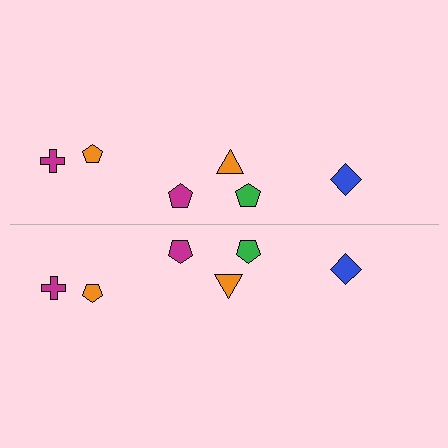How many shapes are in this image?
There are 12 shapes in this image.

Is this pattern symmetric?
Yes, this pattern has bilateral (reflection) symmetry.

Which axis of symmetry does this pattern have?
The pattern has a horizontal axis of symmetry running through the center of the image.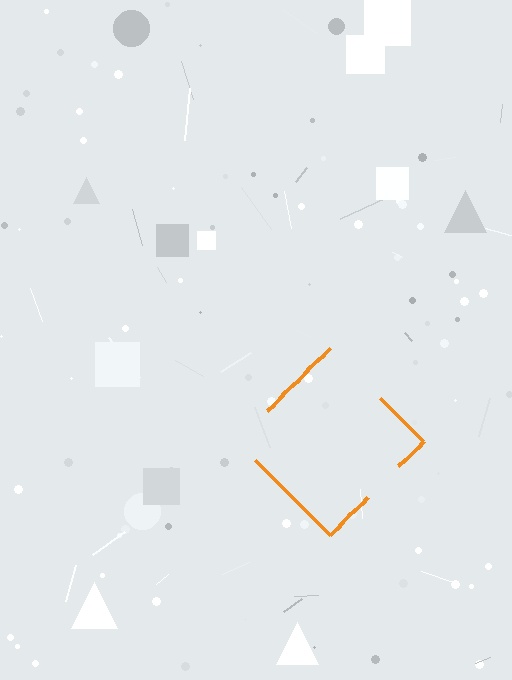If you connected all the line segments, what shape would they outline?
They would outline a diamond.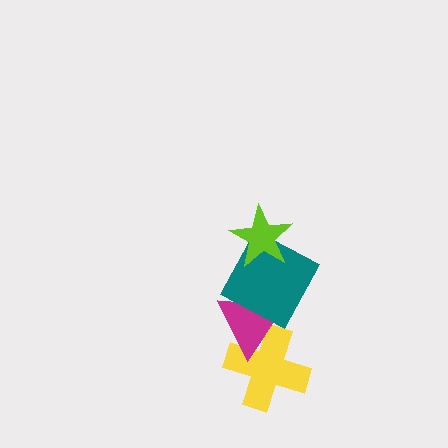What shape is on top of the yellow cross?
The magenta triangle is on top of the yellow cross.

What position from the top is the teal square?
The teal square is 2nd from the top.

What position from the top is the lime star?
The lime star is 1st from the top.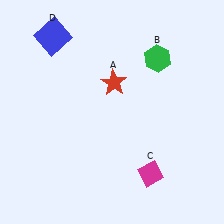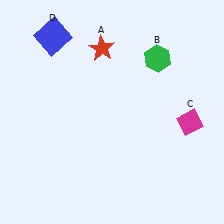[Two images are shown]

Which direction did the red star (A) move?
The red star (A) moved up.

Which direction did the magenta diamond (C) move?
The magenta diamond (C) moved up.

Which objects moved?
The objects that moved are: the red star (A), the magenta diamond (C).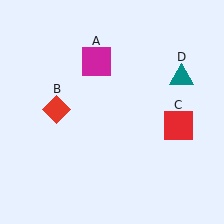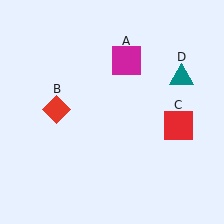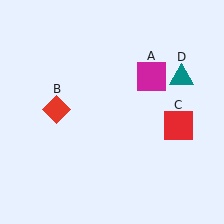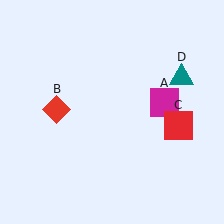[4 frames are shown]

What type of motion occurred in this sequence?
The magenta square (object A) rotated clockwise around the center of the scene.